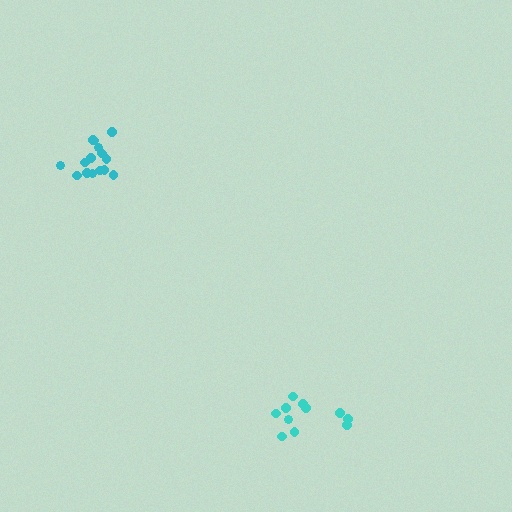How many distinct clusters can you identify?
There are 2 distinct clusters.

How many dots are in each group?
Group 1: 15 dots, Group 2: 11 dots (26 total).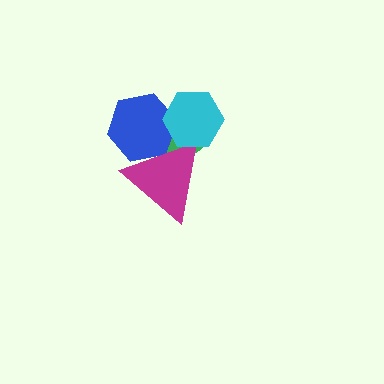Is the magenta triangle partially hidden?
Yes, it is partially covered by another shape.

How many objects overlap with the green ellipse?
3 objects overlap with the green ellipse.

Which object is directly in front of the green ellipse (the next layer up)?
The blue hexagon is directly in front of the green ellipse.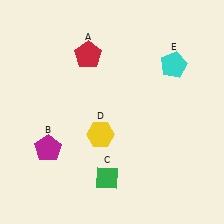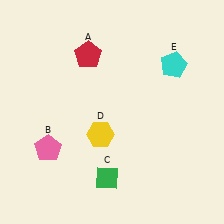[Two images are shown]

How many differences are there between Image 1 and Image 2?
There is 1 difference between the two images.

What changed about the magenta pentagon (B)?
In Image 1, B is magenta. In Image 2, it changed to pink.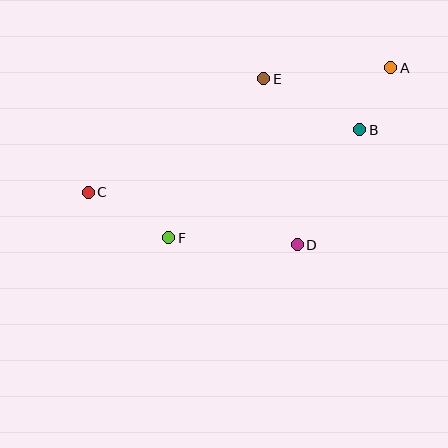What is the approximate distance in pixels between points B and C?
The distance between B and C is approximately 278 pixels.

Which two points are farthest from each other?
Points A and C are farthest from each other.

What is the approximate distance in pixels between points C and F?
The distance between C and F is approximately 93 pixels.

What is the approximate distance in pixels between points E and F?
The distance between E and F is approximately 185 pixels.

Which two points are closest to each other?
Points A and B are closest to each other.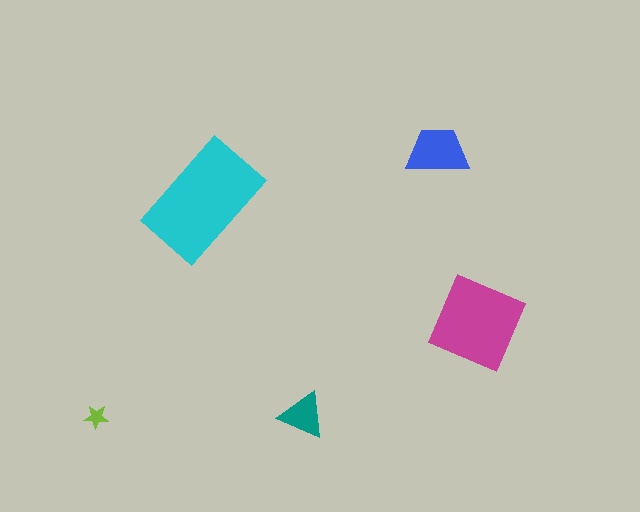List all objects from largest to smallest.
The cyan rectangle, the magenta diamond, the blue trapezoid, the teal triangle, the lime star.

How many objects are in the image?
There are 5 objects in the image.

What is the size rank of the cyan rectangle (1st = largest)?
1st.